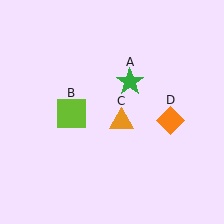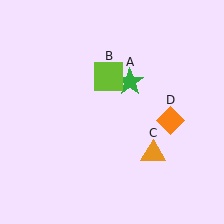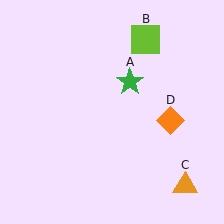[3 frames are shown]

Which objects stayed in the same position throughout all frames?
Green star (object A) and orange diamond (object D) remained stationary.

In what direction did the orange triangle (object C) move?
The orange triangle (object C) moved down and to the right.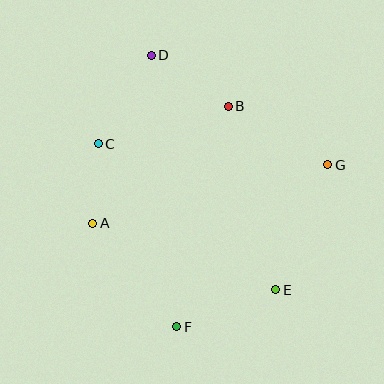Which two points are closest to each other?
Points A and C are closest to each other.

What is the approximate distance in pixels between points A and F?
The distance between A and F is approximately 133 pixels.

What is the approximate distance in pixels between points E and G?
The distance between E and G is approximately 136 pixels.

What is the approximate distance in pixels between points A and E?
The distance between A and E is approximately 195 pixels.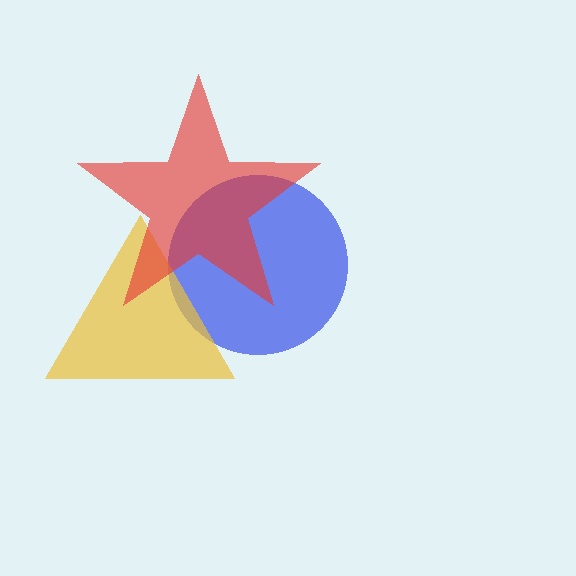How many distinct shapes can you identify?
There are 3 distinct shapes: a blue circle, a yellow triangle, a red star.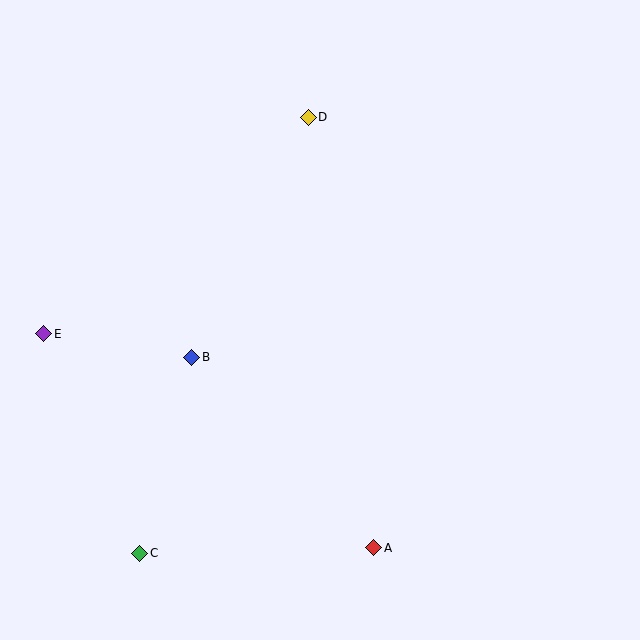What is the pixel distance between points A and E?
The distance between A and E is 393 pixels.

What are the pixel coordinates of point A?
Point A is at (374, 548).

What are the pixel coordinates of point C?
Point C is at (140, 553).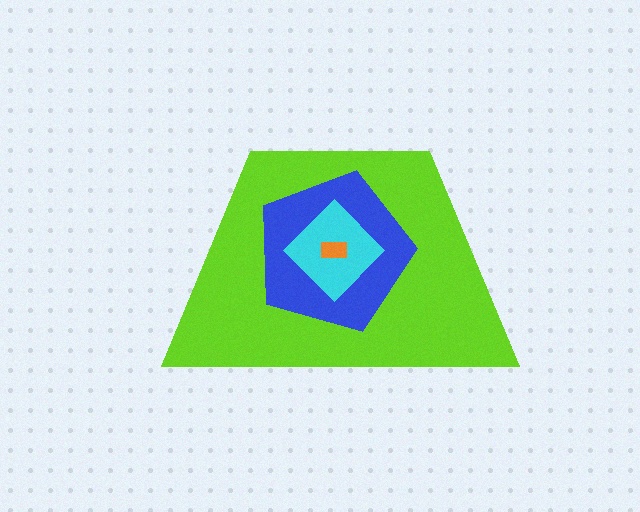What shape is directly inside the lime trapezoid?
The blue pentagon.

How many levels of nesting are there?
4.